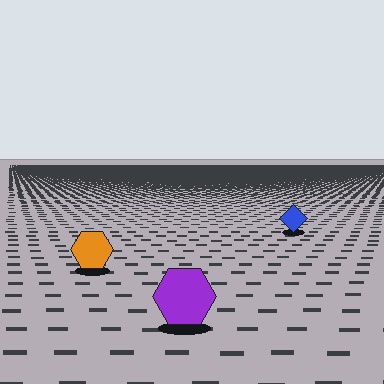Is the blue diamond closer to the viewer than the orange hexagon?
No. The orange hexagon is closer — you can tell from the texture gradient: the ground texture is coarser near it.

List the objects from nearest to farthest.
From nearest to farthest: the purple hexagon, the orange hexagon, the blue diamond.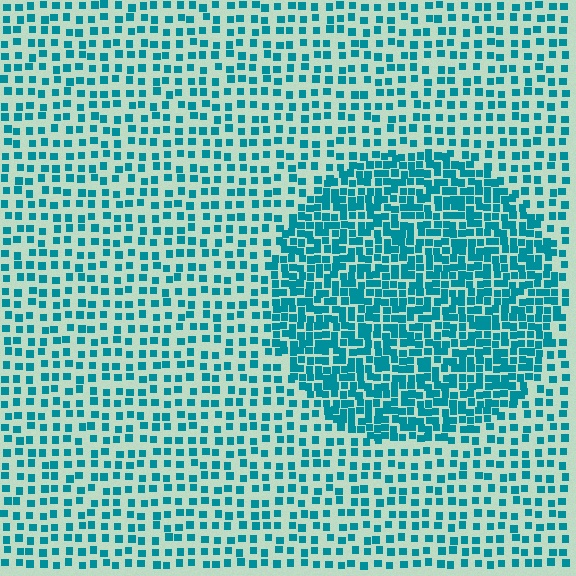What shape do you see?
I see a circle.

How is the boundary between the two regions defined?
The boundary is defined by a change in element density (approximately 2.1x ratio). All elements are the same color, size, and shape.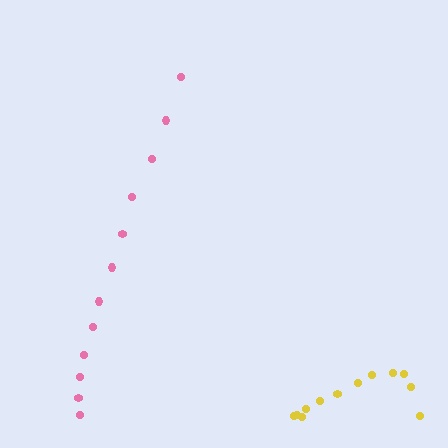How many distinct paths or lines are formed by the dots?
There are 2 distinct paths.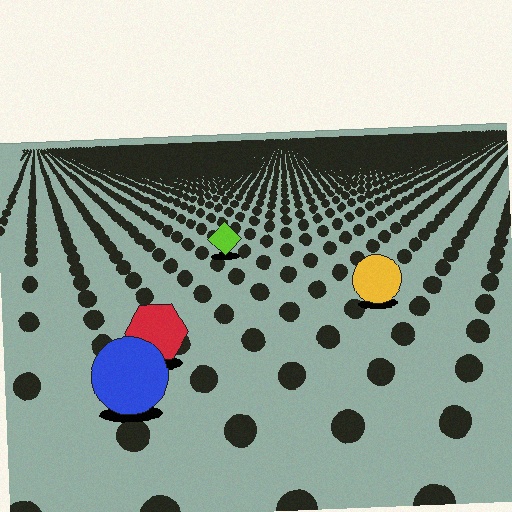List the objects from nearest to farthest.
From nearest to farthest: the blue circle, the red hexagon, the yellow circle, the lime diamond.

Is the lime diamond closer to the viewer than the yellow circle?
No. The yellow circle is closer — you can tell from the texture gradient: the ground texture is coarser near it.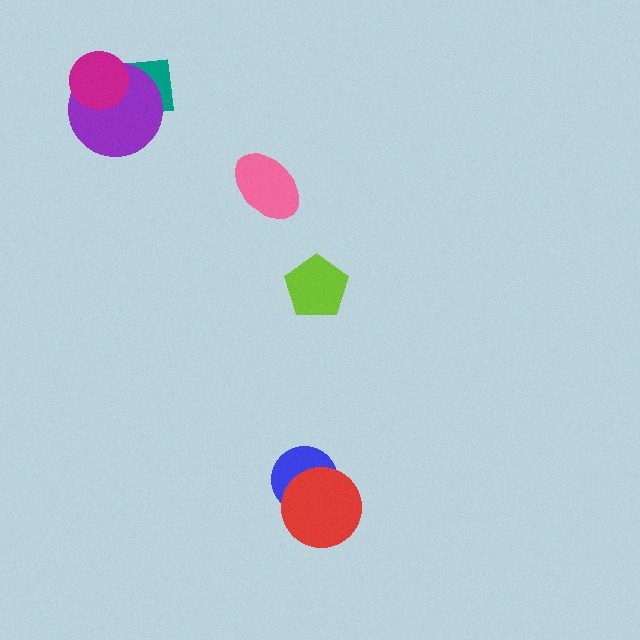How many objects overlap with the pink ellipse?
0 objects overlap with the pink ellipse.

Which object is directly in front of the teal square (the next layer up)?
The purple circle is directly in front of the teal square.